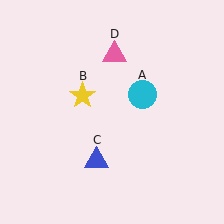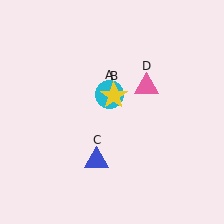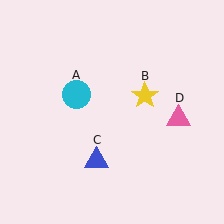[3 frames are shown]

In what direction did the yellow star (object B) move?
The yellow star (object B) moved right.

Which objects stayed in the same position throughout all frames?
Blue triangle (object C) remained stationary.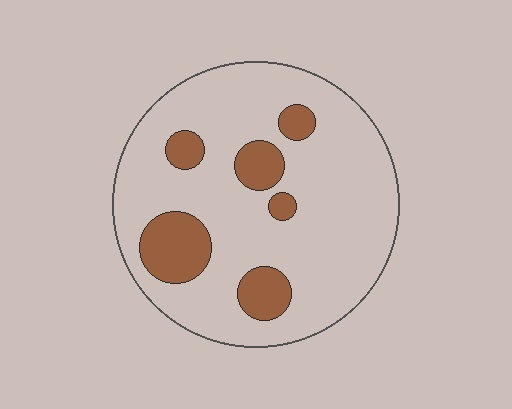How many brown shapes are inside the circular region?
6.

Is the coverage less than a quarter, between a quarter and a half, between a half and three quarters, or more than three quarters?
Less than a quarter.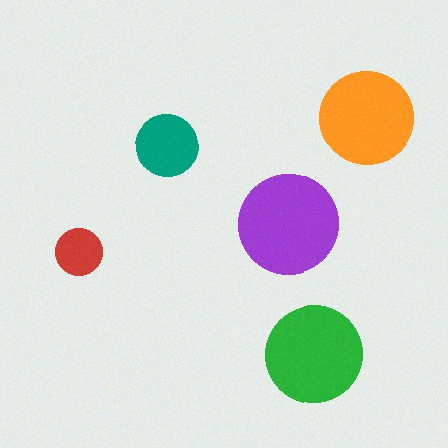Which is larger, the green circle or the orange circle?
The green one.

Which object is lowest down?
The green circle is bottommost.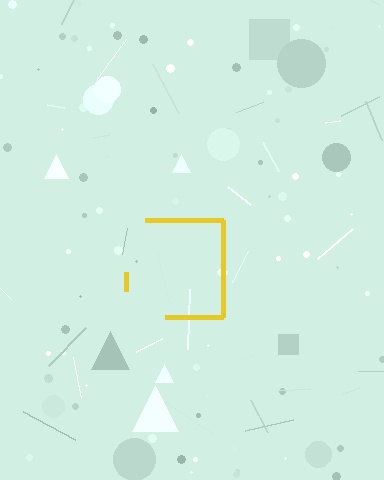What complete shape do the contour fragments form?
The contour fragments form a square.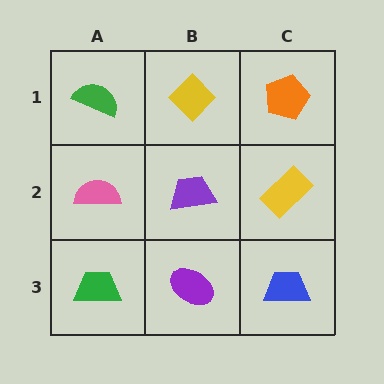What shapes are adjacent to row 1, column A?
A pink semicircle (row 2, column A), a yellow diamond (row 1, column B).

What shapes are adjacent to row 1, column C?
A yellow rectangle (row 2, column C), a yellow diamond (row 1, column B).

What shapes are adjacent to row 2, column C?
An orange pentagon (row 1, column C), a blue trapezoid (row 3, column C), a purple trapezoid (row 2, column B).